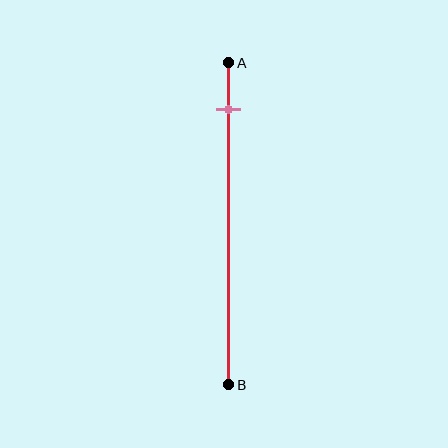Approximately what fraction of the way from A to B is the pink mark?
The pink mark is approximately 15% of the way from A to B.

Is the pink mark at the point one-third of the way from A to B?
No, the mark is at about 15% from A, not at the 33% one-third point.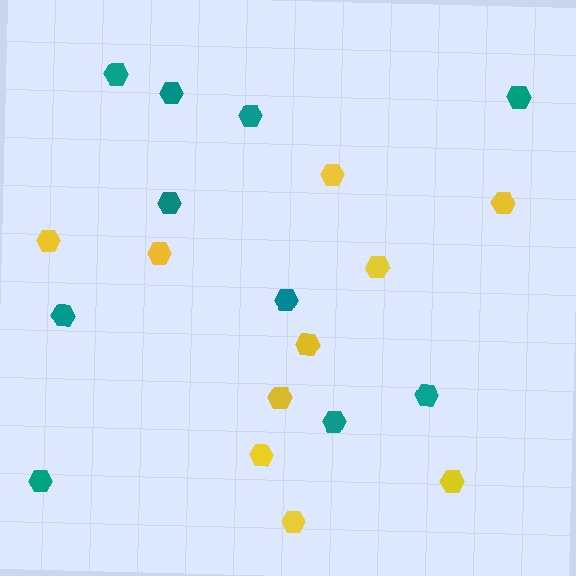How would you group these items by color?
There are 2 groups: one group of yellow hexagons (10) and one group of teal hexagons (10).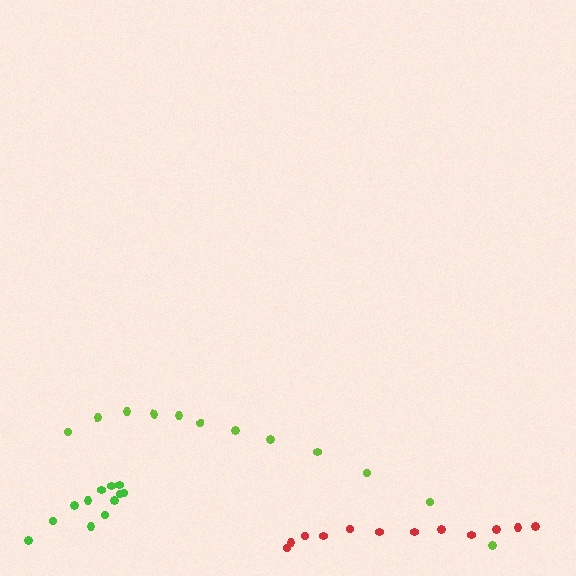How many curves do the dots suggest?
There are 3 distinct paths.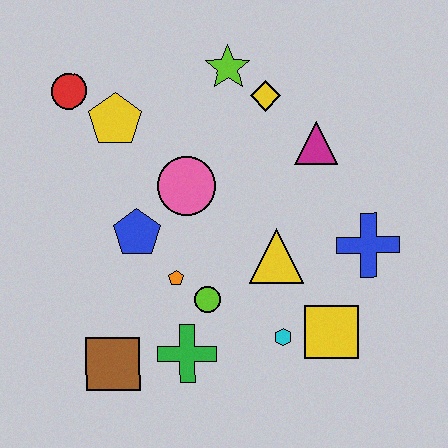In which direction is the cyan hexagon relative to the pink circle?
The cyan hexagon is below the pink circle.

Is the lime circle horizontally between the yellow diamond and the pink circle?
Yes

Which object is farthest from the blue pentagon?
The blue cross is farthest from the blue pentagon.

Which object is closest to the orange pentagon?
The lime circle is closest to the orange pentagon.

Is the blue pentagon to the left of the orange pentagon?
Yes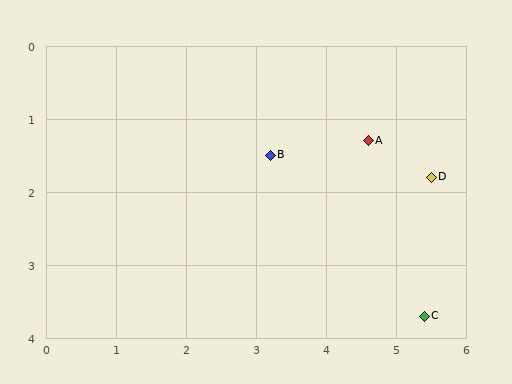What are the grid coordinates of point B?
Point B is at approximately (3.2, 1.5).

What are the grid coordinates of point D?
Point D is at approximately (5.5, 1.8).